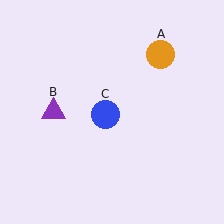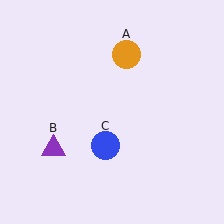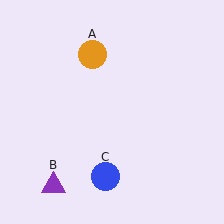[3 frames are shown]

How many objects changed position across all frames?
3 objects changed position: orange circle (object A), purple triangle (object B), blue circle (object C).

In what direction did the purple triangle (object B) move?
The purple triangle (object B) moved down.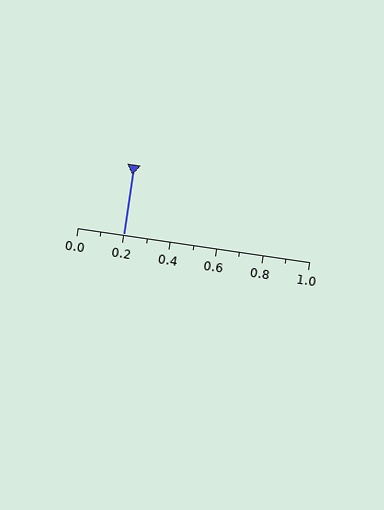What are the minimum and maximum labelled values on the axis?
The axis runs from 0.0 to 1.0.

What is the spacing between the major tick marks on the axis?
The major ticks are spaced 0.2 apart.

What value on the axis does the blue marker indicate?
The marker indicates approximately 0.2.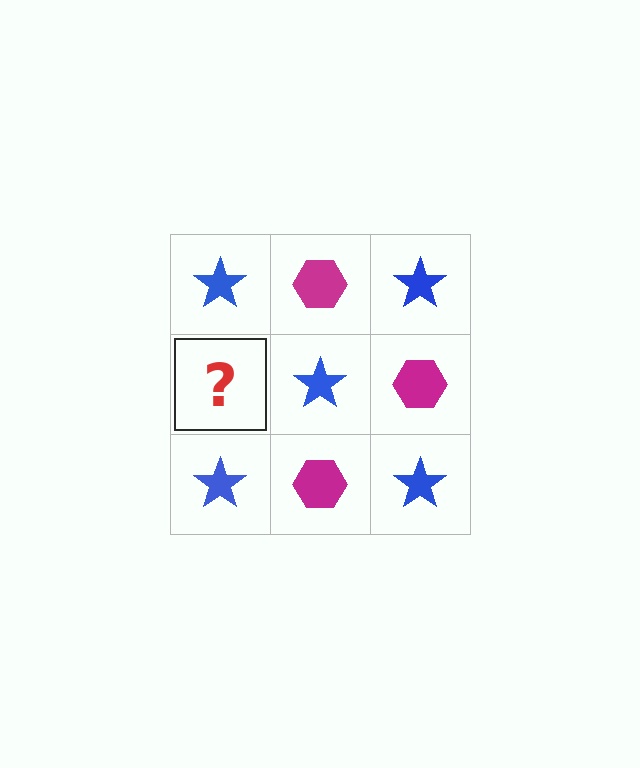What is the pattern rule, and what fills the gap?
The rule is that it alternates blue star and magenta hexagon in a checkerboard pattern. The gap should be filled with a magenta hexagon.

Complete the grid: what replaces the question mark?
The question mark should be replaced with a magenta hexagon.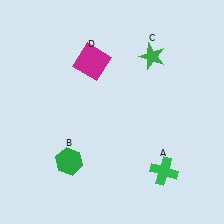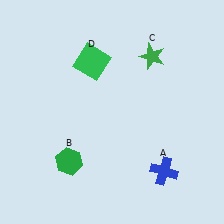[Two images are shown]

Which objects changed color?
A changed from green to blue. D changed from magenta to green.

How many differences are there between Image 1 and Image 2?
There are 2 differences between the two images.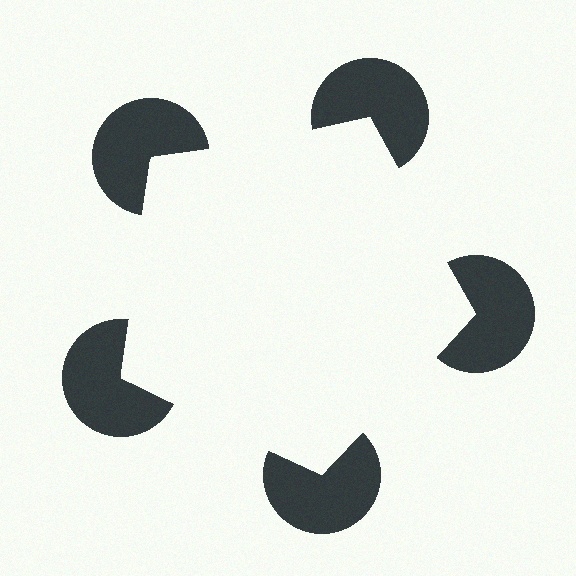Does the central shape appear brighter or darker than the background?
It typically appears slightly brighter than the background, even though no actual brightness change is drawn.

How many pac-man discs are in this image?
There are 5 — one at each vertex of the illusory pentagon.